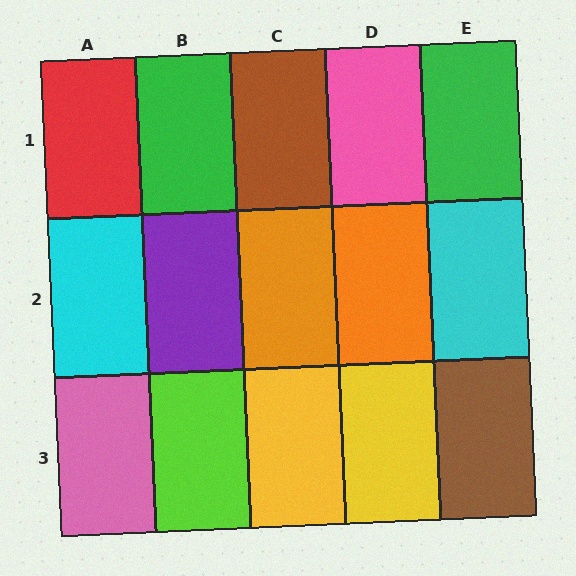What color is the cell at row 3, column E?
Brown.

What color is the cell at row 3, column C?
Yellow.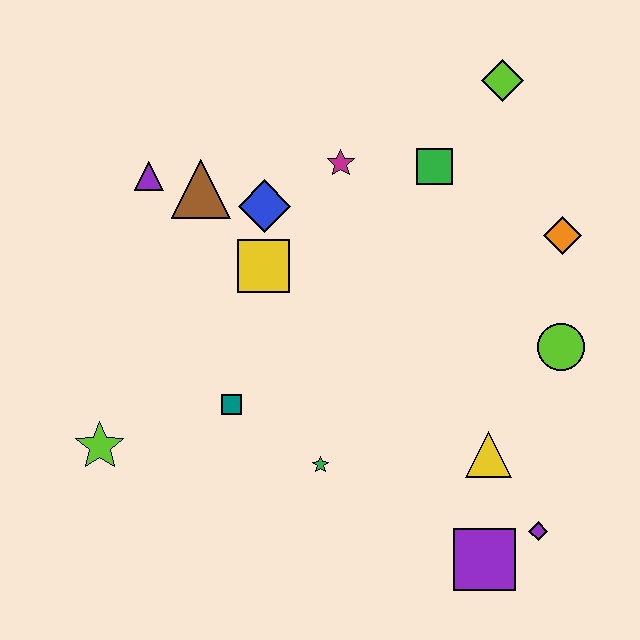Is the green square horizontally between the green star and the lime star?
No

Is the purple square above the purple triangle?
No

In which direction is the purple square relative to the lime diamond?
The purple square is below the lime diamond.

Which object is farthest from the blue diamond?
The purple diamond is farthest from the blue diamond.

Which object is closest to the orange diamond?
The lime circle is closest to the orange diamond.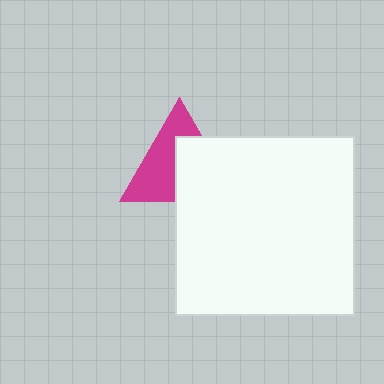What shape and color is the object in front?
The object in front is a white square.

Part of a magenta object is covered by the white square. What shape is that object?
It is a triangle.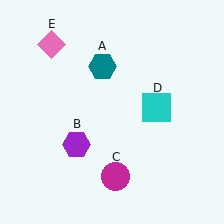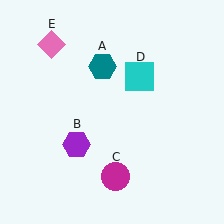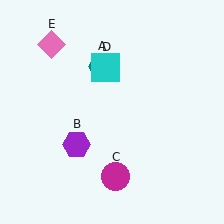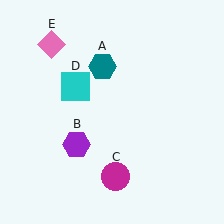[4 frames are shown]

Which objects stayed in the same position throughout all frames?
Teal hexagon (object A) and purple hexagon (object B) and magenta circle (object C) and pink diamond (object E) remained stationary.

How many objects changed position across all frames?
1 object changed position: cyan square (object D).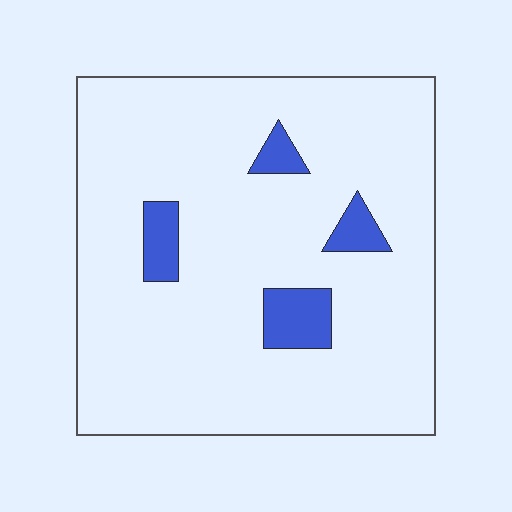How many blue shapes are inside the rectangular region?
4.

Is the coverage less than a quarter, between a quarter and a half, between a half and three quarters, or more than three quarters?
Less than a quarter.